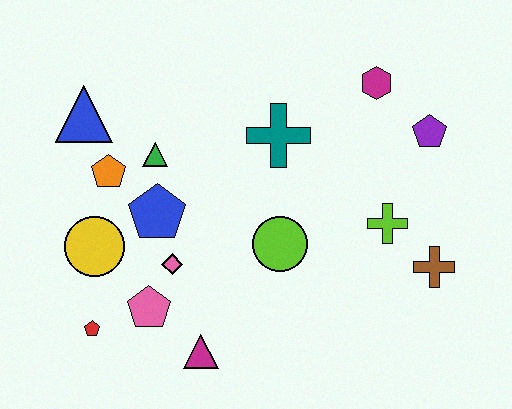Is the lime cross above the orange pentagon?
No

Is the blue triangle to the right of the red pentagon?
No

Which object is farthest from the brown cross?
The blue triangle is farthest from the brown cross.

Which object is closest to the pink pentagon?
The pink diamond is closest to the pink pentagon.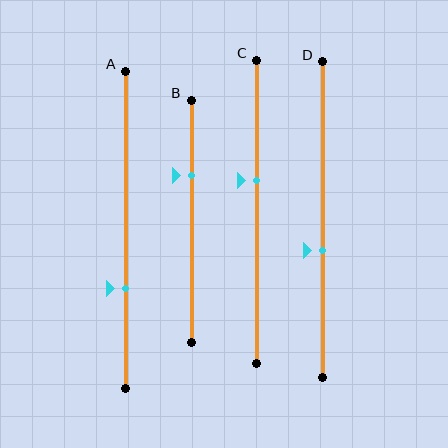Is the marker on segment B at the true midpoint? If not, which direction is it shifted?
No, the marker on segment B is shifted upward by about 19% of the segment length.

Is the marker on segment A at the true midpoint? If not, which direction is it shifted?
No, the marker on segment A is shifted downward by about 18% of the segment length.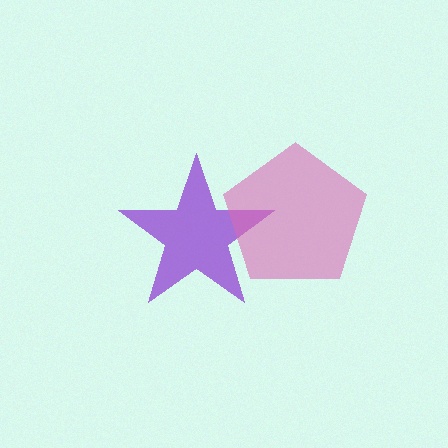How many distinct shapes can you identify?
There are 2 distinct shapes: a purple star, a pink pentagon.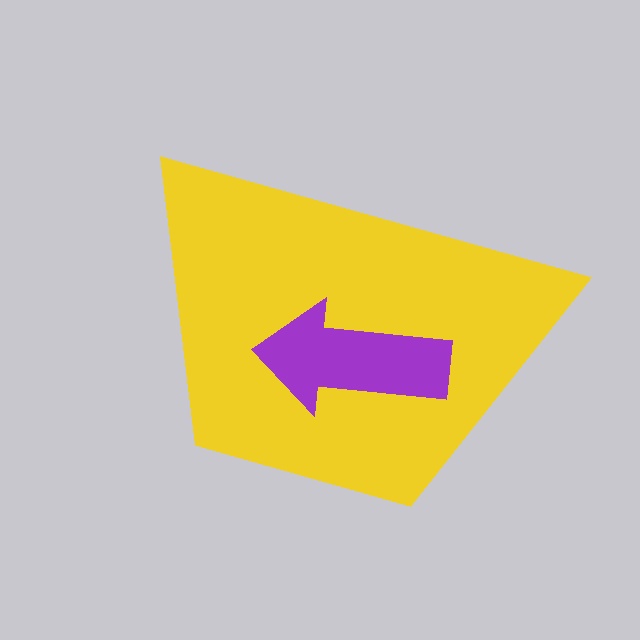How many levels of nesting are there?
2.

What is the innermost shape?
The purple arrow.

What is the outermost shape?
The yellow trapezoid.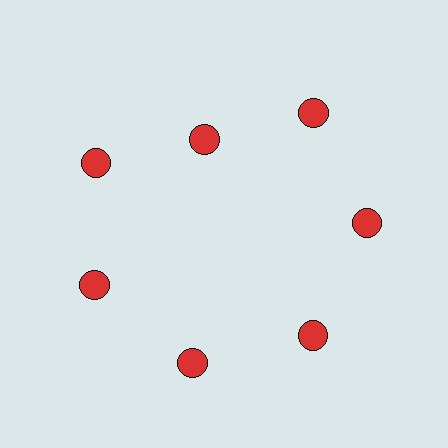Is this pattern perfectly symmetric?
No. The 7 red circles are arranged in a ring, but one element near the 12 o'clock position is pulled inward toward the center, breaking the 7-fold rotational symmetry.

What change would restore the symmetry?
The symmetry would be restored by moving it outward, back onto the ring so that all 7 circles sit at equal angles and equal distance from the center.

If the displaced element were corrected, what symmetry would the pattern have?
It would have 7-fold rotational symmetry — the pattern would map onto itself every 51 degrees.